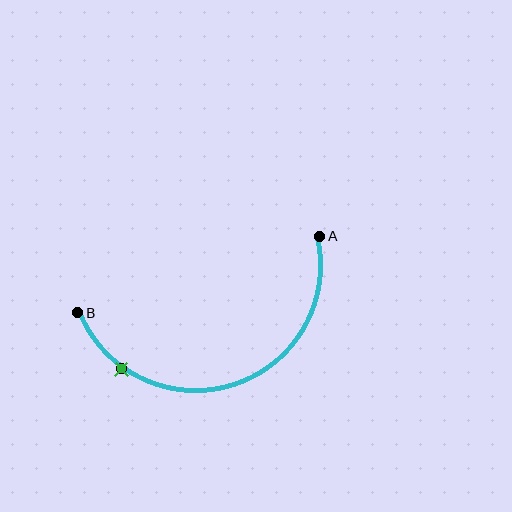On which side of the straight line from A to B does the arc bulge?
The arc bulges below the straight line connecting A and B.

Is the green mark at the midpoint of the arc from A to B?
No. The green mark lies on the arc but is closer to endpoint B. The arc midpoint would be at the point on the curve equidistant along the arc from both A and B.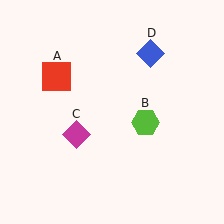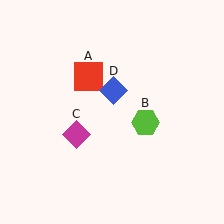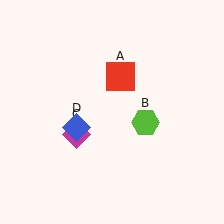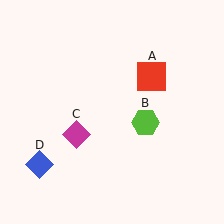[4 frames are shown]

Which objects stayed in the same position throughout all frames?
Lime hexagon (object B) and magenta diamond (object C) remained stationary.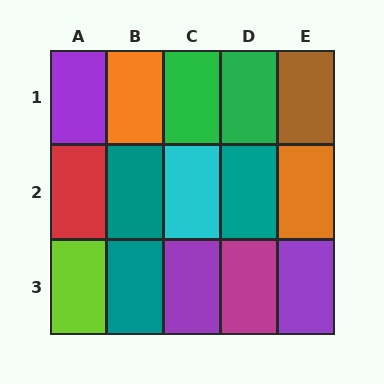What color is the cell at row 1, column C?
Green.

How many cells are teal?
3 cells are teal.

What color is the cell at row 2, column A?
Red.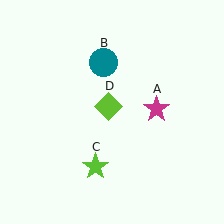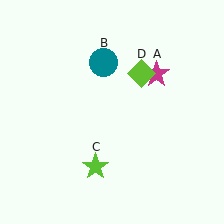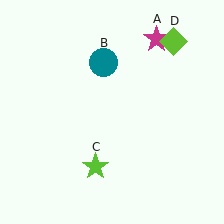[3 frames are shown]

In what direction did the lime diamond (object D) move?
The lime diamond (object D) moved up and to the right.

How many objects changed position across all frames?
2 objects changed position: magenta star (object A), lime diamond (object D).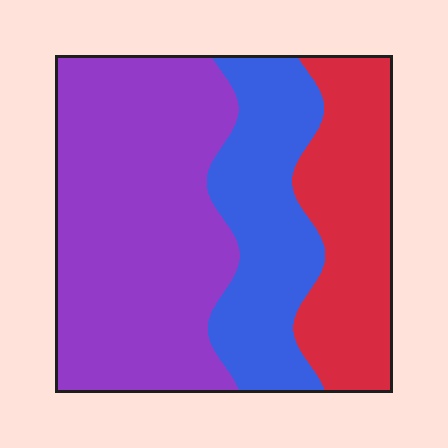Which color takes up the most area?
Purple, at roughly 50%.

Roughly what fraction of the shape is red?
Red takes up about one quarter (1/4) of the shape.